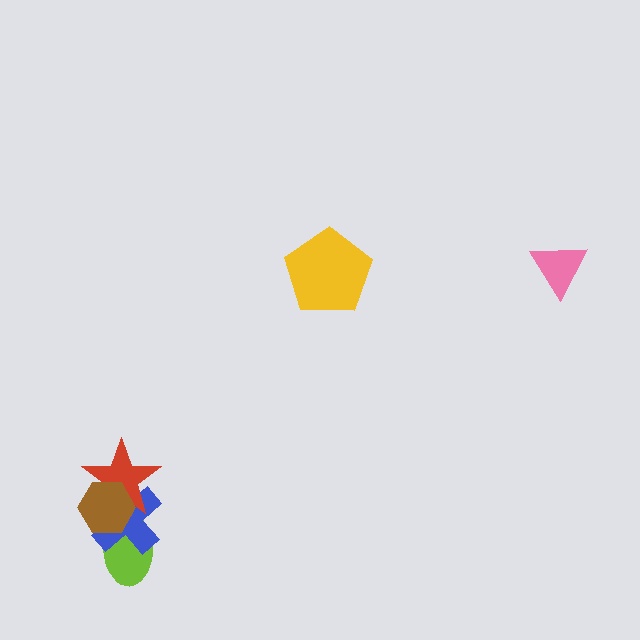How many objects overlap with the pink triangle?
0 objects overlap with the pink triangle.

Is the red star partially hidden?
Yes, it is partially covered by another shape.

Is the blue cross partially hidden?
Yes, it is partially covered by another shape.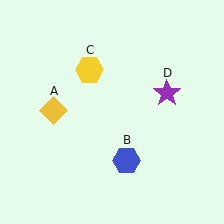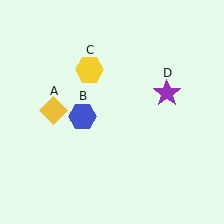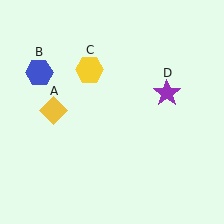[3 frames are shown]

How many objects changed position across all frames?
1 object changed position: blue hexagon (object B).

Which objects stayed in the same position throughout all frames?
Yellow diamond (object A) and yellow hexagon (object C) and purple star (object D) remained stationary.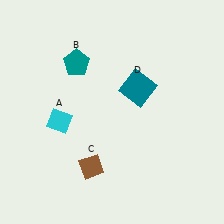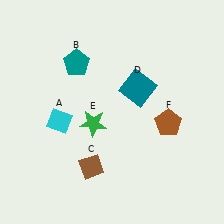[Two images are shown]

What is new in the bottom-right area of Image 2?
A brown pentagon (F) was added in the bottom-right area of Image 2.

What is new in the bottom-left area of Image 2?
A green star (E) was added in the bottom-left area of Image 2.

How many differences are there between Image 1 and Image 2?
There are 2 differences between the two images.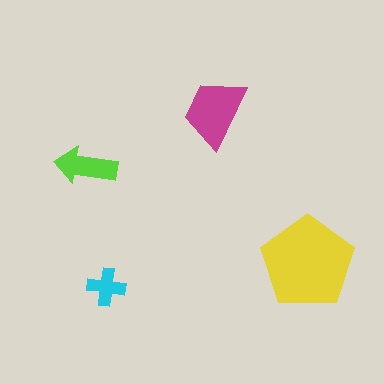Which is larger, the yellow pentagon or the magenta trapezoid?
The yellow pentagon.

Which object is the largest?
The yellow pentagon.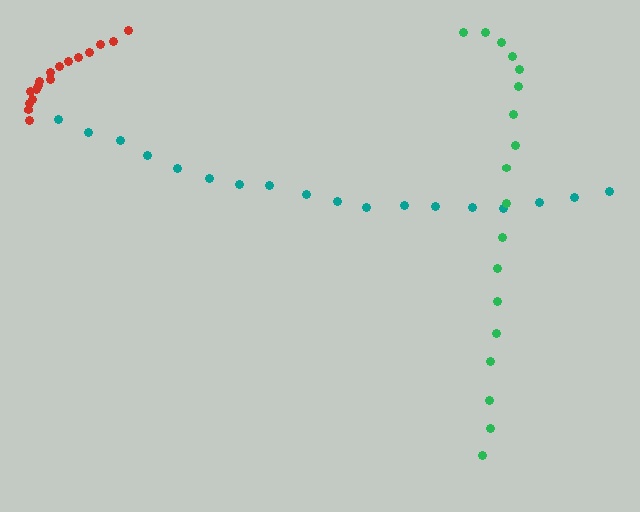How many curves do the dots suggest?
There are 3 distinct paths.